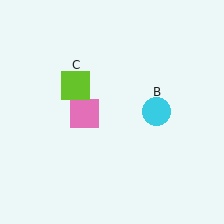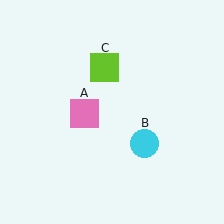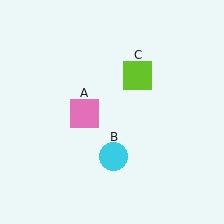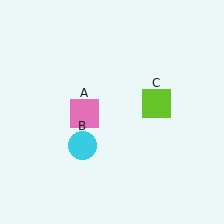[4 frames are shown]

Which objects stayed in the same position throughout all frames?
Pink square (object A) remained stationary.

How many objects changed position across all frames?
2 objects changed position: cyan circle (object B), lime square (object C).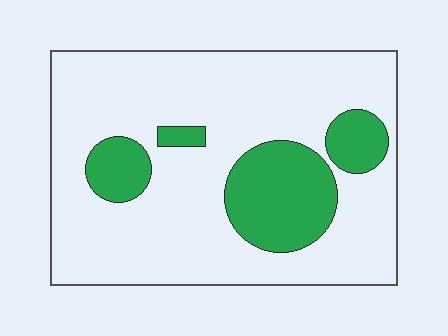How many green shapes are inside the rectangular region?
4.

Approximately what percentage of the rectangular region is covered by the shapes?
Approximately 20%.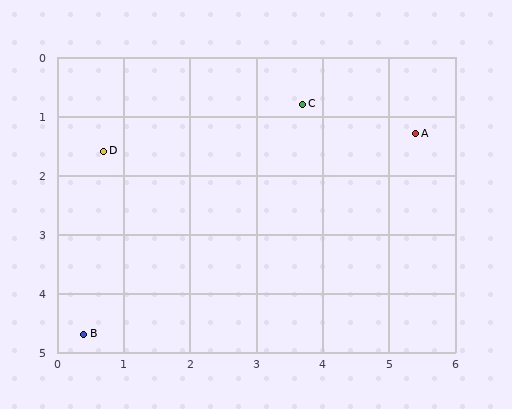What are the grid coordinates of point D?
Point D is at approximately (0.7, 1.6).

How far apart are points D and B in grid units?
Points D and B are about 3.1 grid units apart.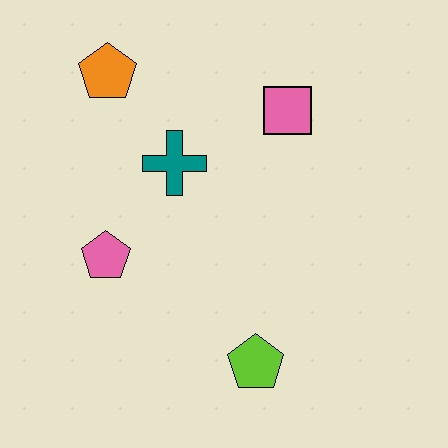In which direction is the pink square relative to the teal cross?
The pink square is to the right of the teal cross.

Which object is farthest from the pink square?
The lime pentagon is farthest from the pink square.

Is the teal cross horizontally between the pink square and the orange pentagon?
Yes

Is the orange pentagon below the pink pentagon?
No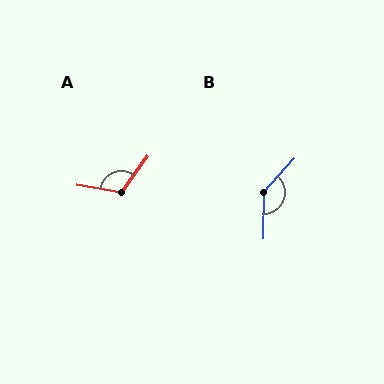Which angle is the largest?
B, at approximately 139 degrees.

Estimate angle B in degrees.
Approximately 139 degrees.